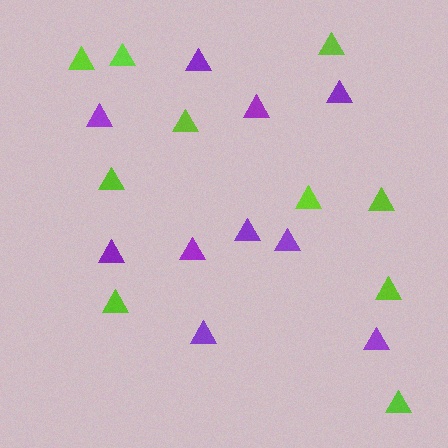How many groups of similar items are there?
There are 2 groups: one group of purple triangles (10) and one group of lime triangles (10).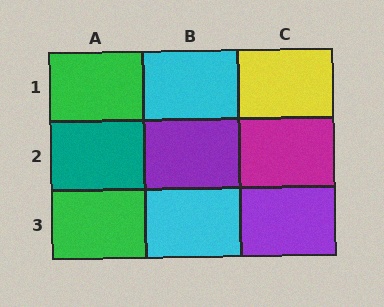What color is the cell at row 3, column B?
Cyan.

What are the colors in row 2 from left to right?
Teal, purple, magenta.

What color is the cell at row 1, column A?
Green.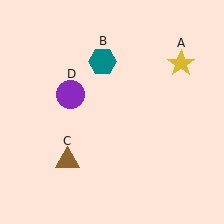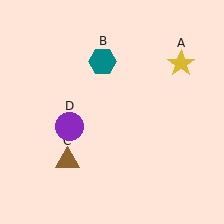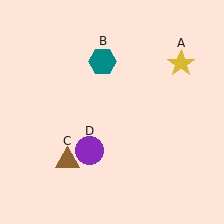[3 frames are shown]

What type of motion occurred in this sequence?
The purple circle (object D) rotated counterclockwise around the center of the scene.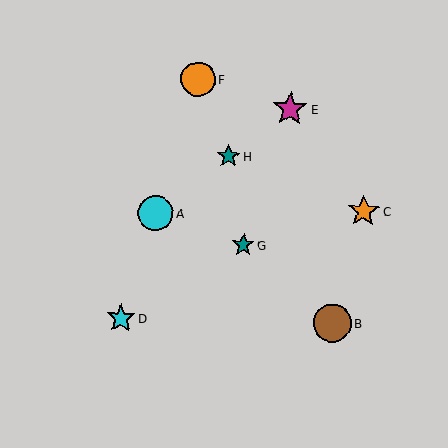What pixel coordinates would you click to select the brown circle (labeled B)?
Click at (332, 323) to select the brown circle B.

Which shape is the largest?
The brown circle (labeled B) is the largest.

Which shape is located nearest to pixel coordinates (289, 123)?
The magenta star (labeled E) at (290, 109) is nearest to that location.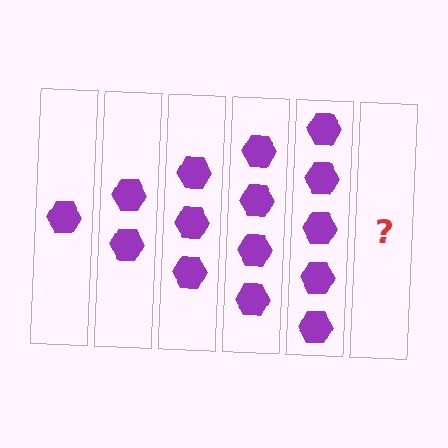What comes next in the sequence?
The next element should be 6 hexagons.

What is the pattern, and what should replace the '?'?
The pattern is that each step adds one more hexagon. The '?' should be 6 hexagons.